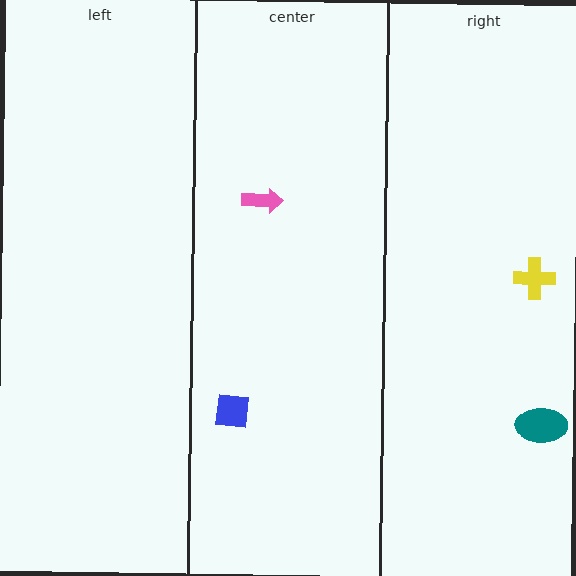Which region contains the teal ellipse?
The right region.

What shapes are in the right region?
The yellow cross, the teal ellipse.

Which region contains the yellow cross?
The right region.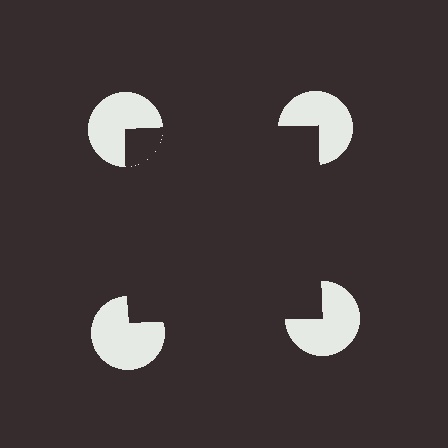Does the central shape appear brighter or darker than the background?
It typically appears slightly darker than the background, even though no actual brightness change is drawn.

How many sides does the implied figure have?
4 sides.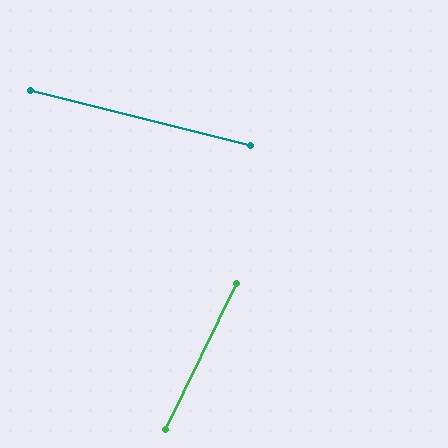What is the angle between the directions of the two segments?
Approximately 78 degrees.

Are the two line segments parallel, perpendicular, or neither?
Neither parallel nor perpendicular — they differ by about 78°.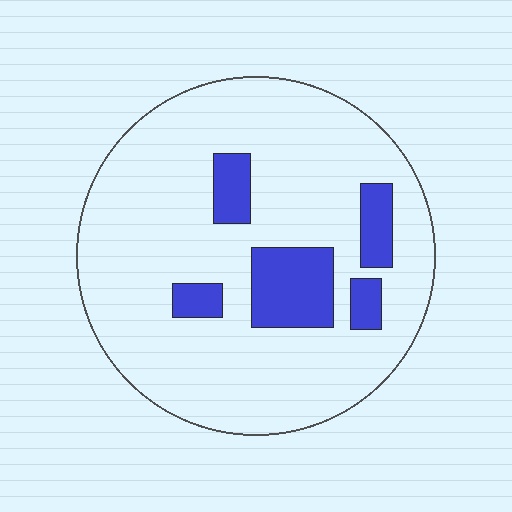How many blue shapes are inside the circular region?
5.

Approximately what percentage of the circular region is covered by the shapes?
Approximately 15%.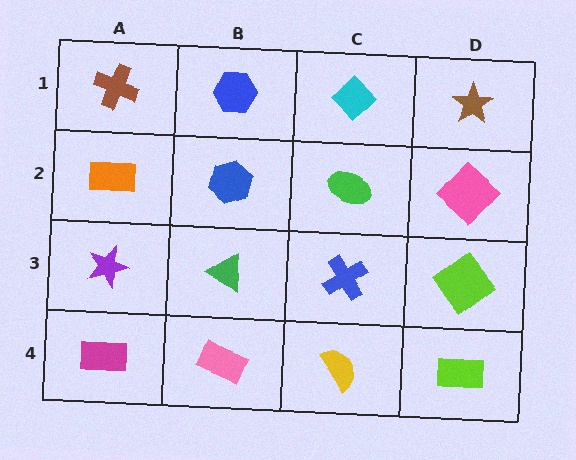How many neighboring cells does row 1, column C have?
3.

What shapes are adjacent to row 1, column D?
A pink diamond (row 2, column D), a cyan diamond (row 1, column C).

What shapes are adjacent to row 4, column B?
A green triangle (row 3, column B), a magenta rectangle (row 4, column A), a yellow semicircle (row 4, column C).